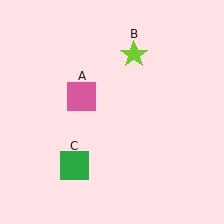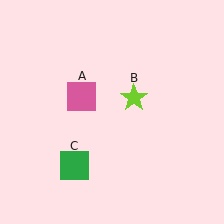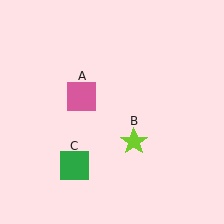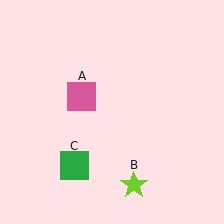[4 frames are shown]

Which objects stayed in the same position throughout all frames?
Pink square (object A) and green square (object C) remained stationary.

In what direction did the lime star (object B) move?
The lime star (object B) moved down.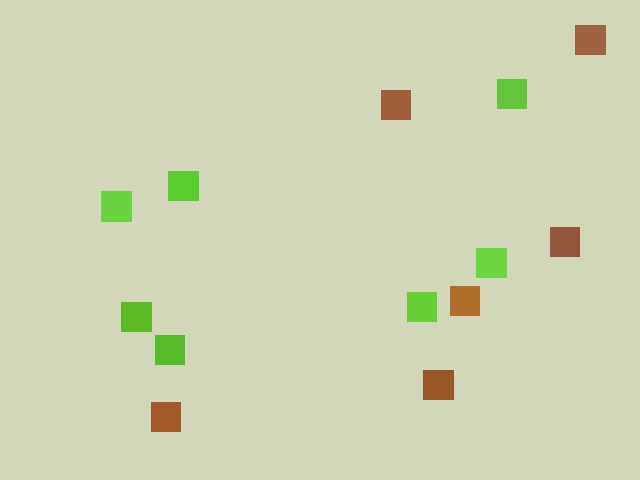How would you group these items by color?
There are 2 groups: one group of lime squares (7) and one group of brown squares (6).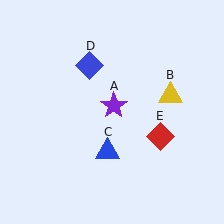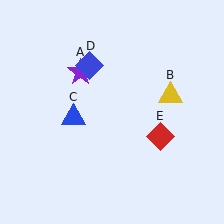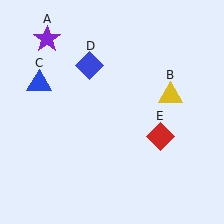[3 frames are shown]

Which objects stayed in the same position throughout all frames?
Yellow triangle (object B) and blue diamond (object D) and red diamond (object E) remained stationary.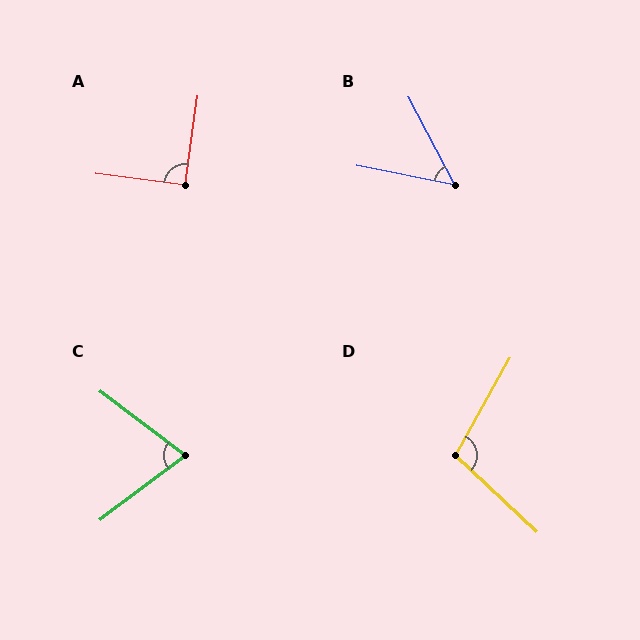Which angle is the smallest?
B, at approximately 51 degrees.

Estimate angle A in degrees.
Approximately 91 degrees.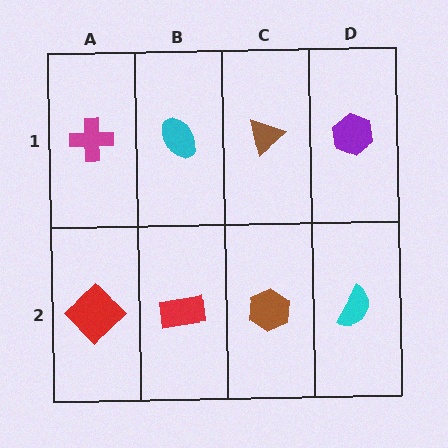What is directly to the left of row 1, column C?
A cyan ellipse.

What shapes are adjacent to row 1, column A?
A red diamond (row 2, column A), a cyan ellipse (row 1, column B).